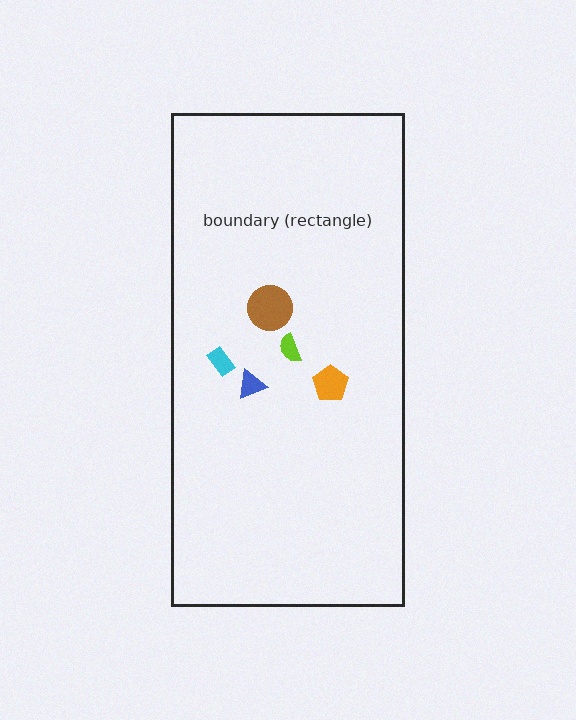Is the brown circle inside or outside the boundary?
Inside.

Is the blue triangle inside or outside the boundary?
Inside.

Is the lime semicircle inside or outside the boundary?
Inside.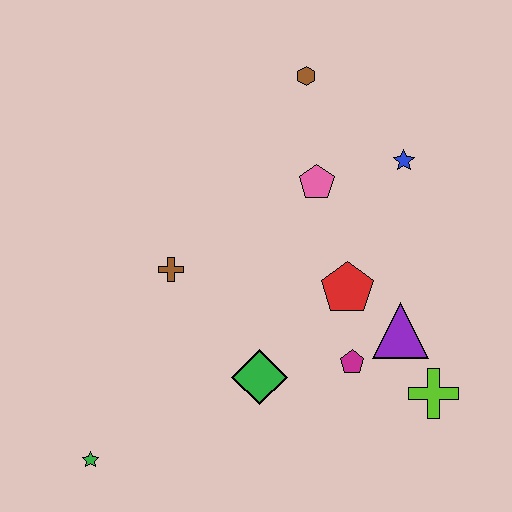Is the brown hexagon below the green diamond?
No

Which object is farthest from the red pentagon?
The green star is farthest from the red pentagon.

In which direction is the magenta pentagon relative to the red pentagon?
The magenta pentagon is below the red pentagon.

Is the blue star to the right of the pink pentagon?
Yes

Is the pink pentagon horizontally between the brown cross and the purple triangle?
Yes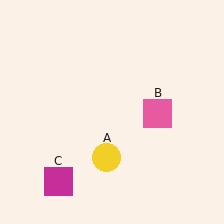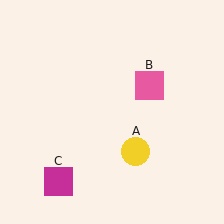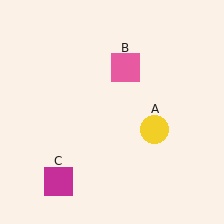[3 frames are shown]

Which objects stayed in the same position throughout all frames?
Magenta square (object C) remained stationary.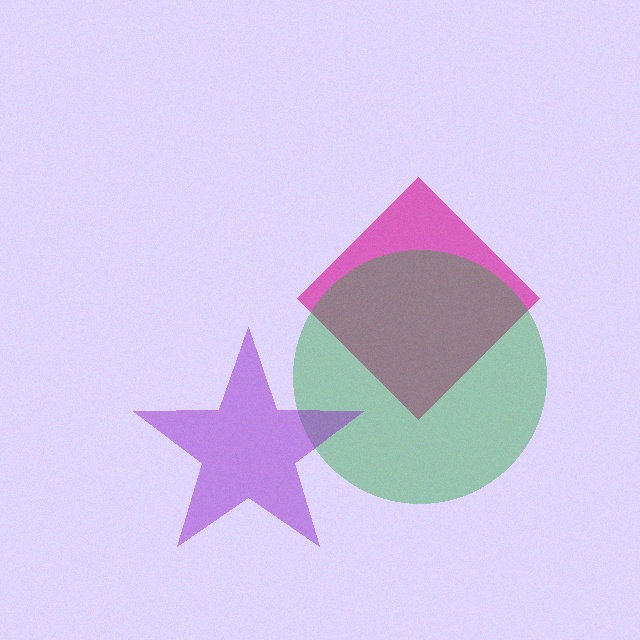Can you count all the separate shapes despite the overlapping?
Yes, there are 3 separate shapes.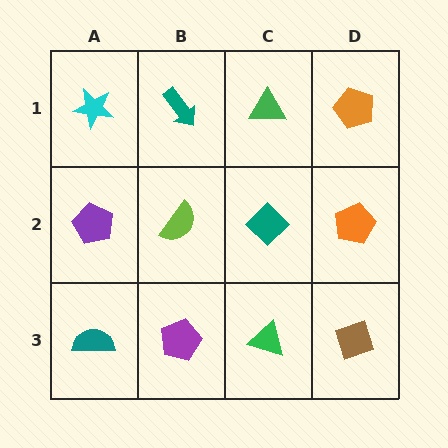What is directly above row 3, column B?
A lime semicircle.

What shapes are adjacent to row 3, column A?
A purple pentagon (row 2, column A), a purple pentagon (row 3, column B).